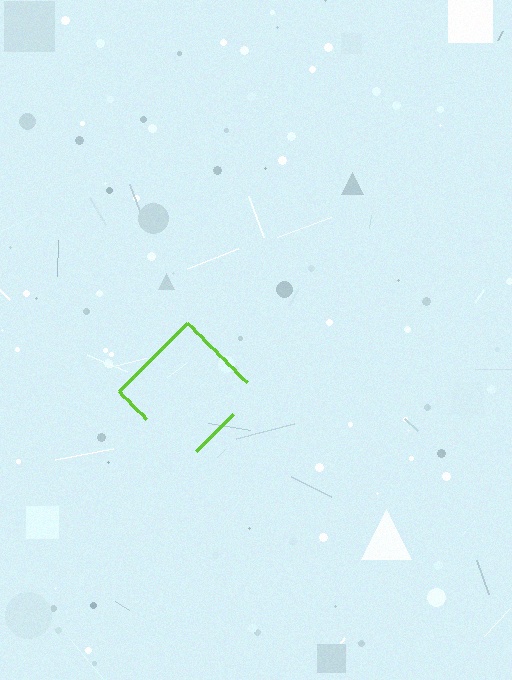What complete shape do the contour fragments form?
The contour fragments form a diamond.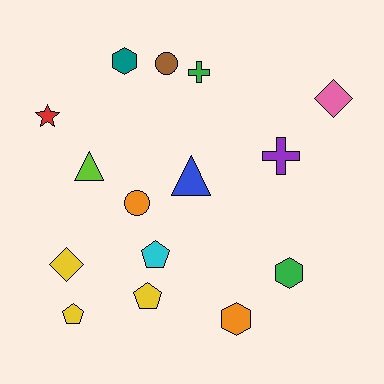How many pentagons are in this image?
There are 3 pentagons.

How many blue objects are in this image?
There is 1 blue object.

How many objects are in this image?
There are 15 objects.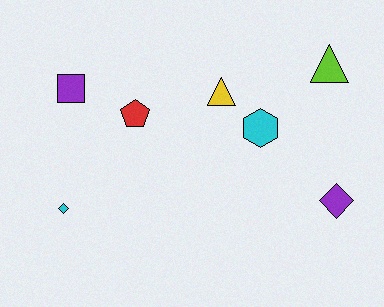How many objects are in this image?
There are 7 objects.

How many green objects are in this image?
There are no green objects.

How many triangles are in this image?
There are 2 triangles.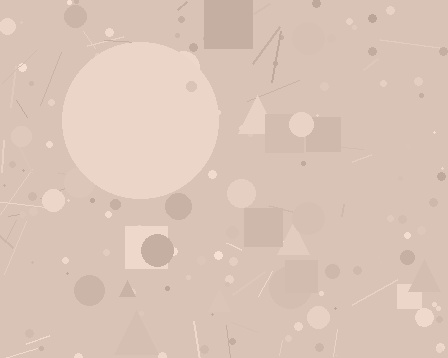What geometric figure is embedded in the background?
A circle is embedded in the background.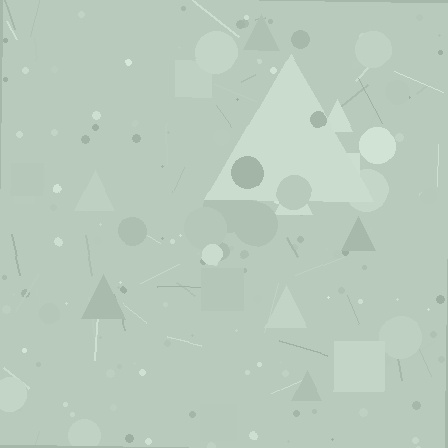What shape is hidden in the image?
A triangle is hidden in the image.